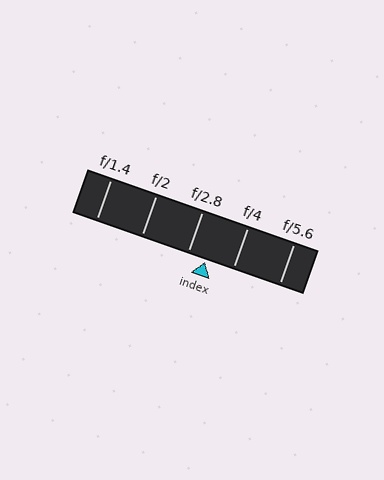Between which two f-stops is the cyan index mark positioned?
The index mark is between f/2.8 and f/4.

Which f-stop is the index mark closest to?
The index mark is closest to f/2.8.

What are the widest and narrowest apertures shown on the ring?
The widest aperture shown is f/1.4 and the narrowest is f/5.6.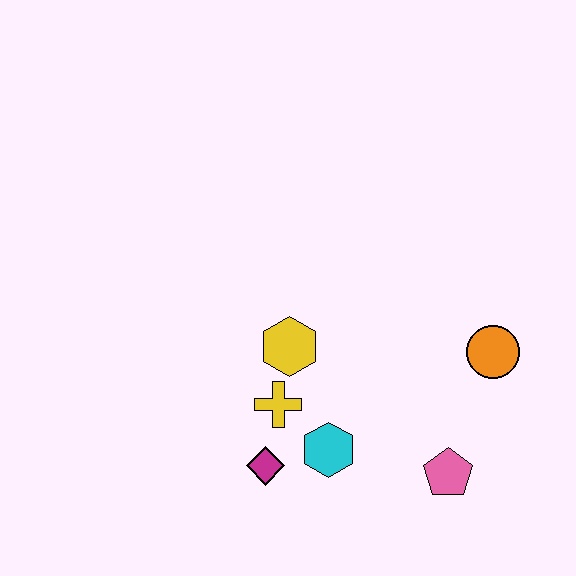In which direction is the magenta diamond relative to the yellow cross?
The magenta diamond is below the yellow cross.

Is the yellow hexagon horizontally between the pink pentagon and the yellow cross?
Yes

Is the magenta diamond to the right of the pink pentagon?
No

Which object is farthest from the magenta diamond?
The orange circle is farthest from the magenta diamond.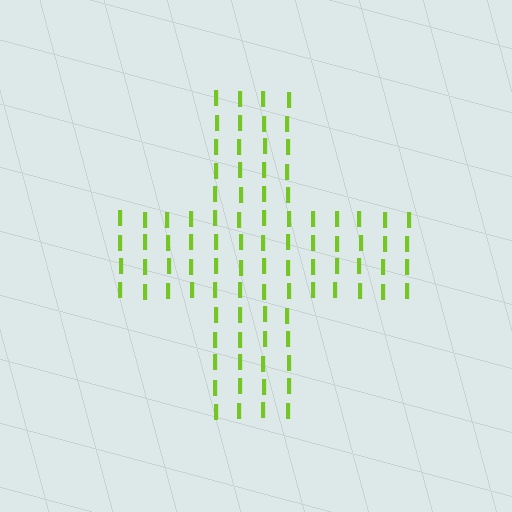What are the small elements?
The small elements are letter I's.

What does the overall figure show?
The overall figure shows a cross.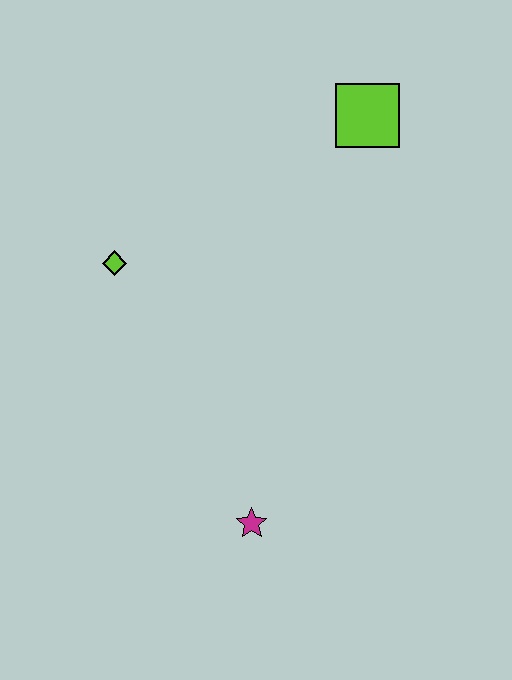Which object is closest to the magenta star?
The lime diamond is closest to the magenta star.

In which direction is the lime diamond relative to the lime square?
The lime diamond is to the left of the lime square.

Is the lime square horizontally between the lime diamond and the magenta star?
No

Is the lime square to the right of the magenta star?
Yes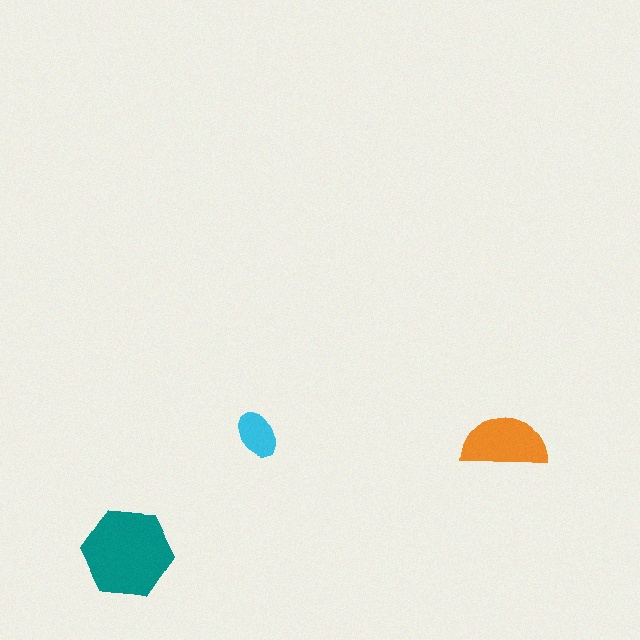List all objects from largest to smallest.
The teal hexagon, the orange semicircle, the cyan ellipse.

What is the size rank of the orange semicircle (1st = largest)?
2nd.